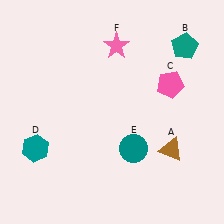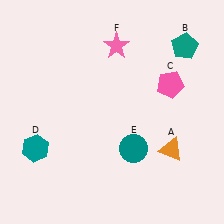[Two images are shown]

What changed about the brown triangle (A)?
In Image 1, A is brown. In Image 2, it changed to orange.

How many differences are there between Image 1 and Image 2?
There is 1 difference between the two images.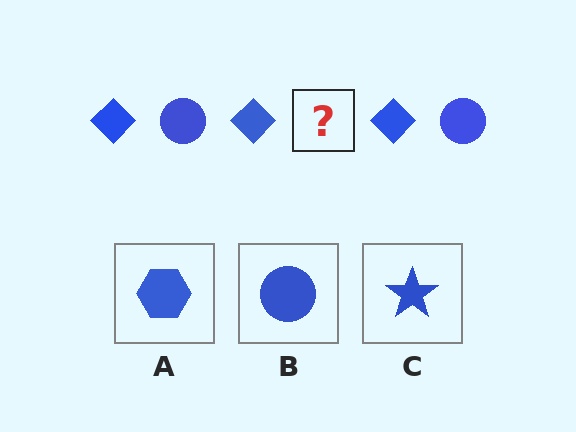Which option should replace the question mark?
Option B.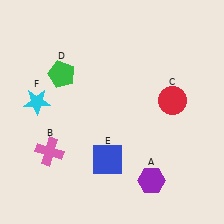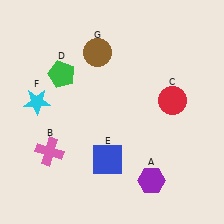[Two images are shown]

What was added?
A brown circle (G) was added in Image 2.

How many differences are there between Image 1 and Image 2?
There is 1 difference between the two images.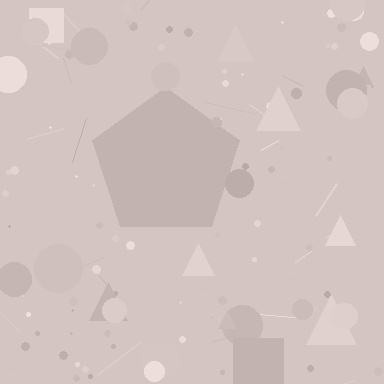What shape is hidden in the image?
A pentagon is hidden in the image.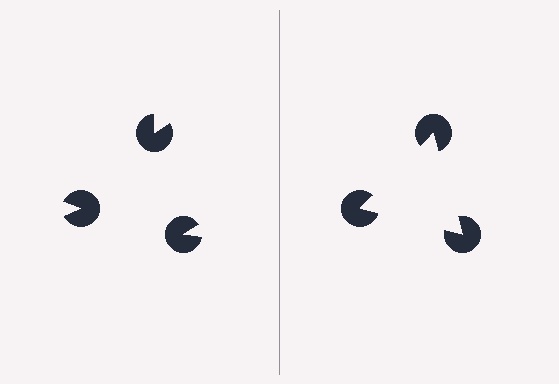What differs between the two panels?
The pac-man discs are positioned identically on both sides; only the wedge orientations differ. On the right they align to a triangle; on the left they are misaligned.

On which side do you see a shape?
An illusory triangle appears on the right side. On the left side the wedge cuts are rotated, so no coherent shape forms.